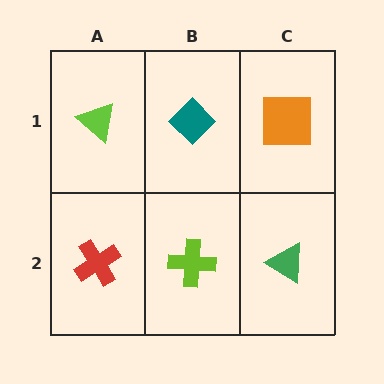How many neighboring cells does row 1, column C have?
2.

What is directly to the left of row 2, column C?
A lime cross.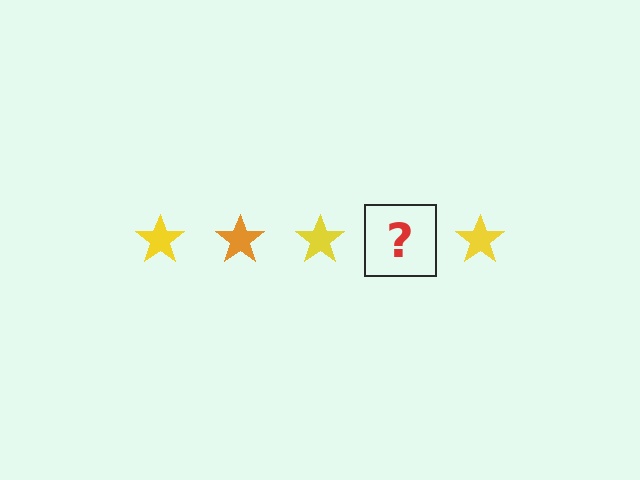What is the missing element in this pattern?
The missing element is an orange star.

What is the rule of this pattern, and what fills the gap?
The rule is that the pattern cycles through yellow, orange stars. The gap should be filled with an orange star.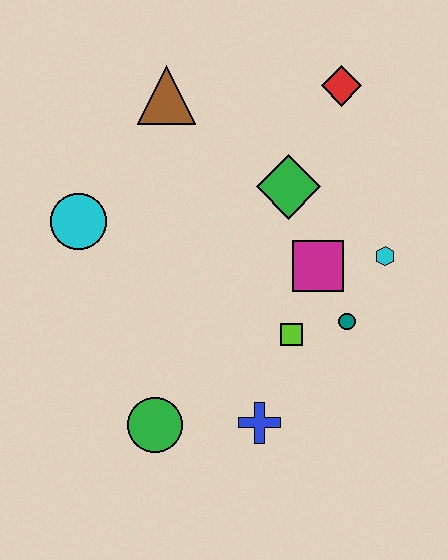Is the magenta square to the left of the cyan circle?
No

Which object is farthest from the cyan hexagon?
The cyan circle is farthest from the cyan hexagon.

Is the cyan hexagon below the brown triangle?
Yes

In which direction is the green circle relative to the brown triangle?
The green circle is below the brown triangle.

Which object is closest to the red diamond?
The green diamond is closest to the red diamond.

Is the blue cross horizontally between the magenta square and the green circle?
Yes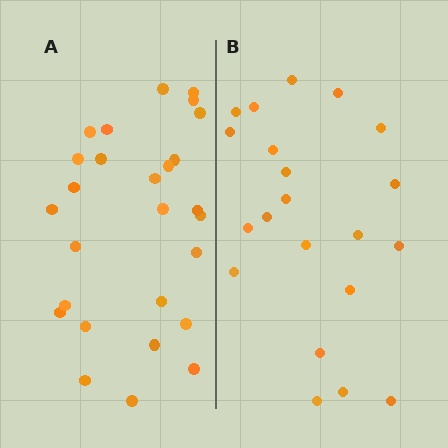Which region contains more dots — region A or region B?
Region A (the left region) has more dots.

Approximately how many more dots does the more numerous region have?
Region A has about 6 more dots than region B.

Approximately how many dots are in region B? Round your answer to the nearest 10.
About 20 dots. (The exact count is 21, which rounds to 20.)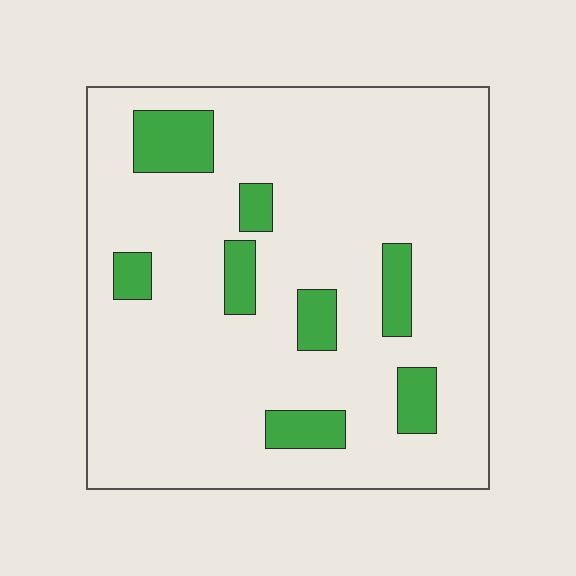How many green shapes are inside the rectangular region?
8.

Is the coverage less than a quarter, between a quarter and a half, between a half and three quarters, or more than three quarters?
Less than a quarter.